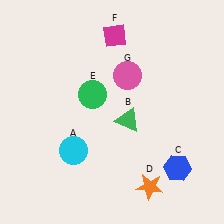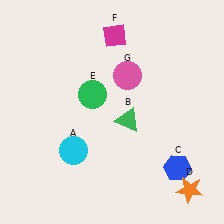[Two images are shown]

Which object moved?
The orange star (D) moved right.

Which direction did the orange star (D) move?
The orange star (D) moved right.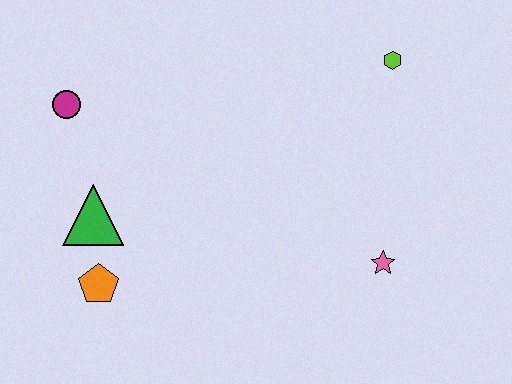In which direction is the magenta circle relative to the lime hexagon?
The magenta circle is to the left of the lime hexagon.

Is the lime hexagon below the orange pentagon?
No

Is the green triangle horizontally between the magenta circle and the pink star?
Yes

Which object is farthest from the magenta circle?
The pink star is farthest from the magenta circle.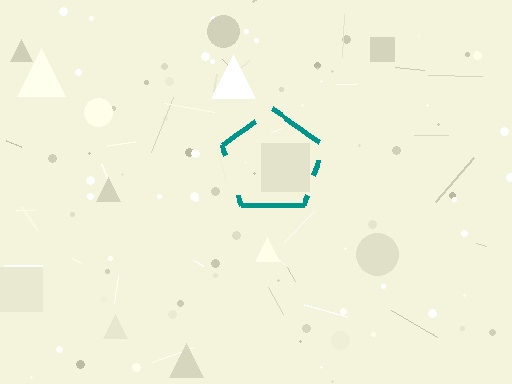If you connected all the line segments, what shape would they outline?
They would outline a pentagon.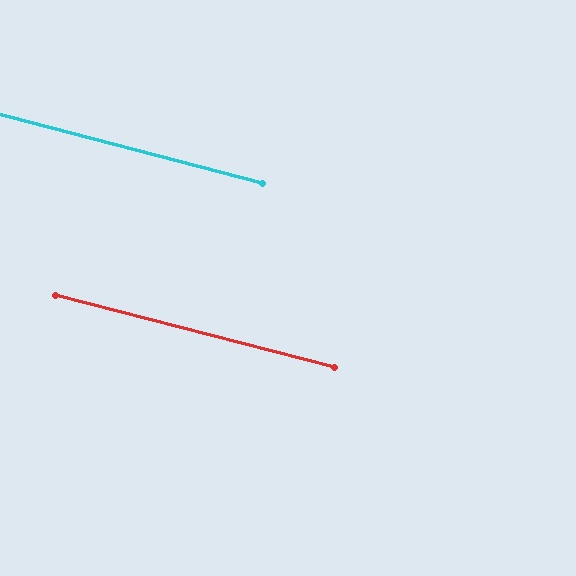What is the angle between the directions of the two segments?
Approximately 0 degrees.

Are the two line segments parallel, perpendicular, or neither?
Parallel — their directions differ by only 0.2°.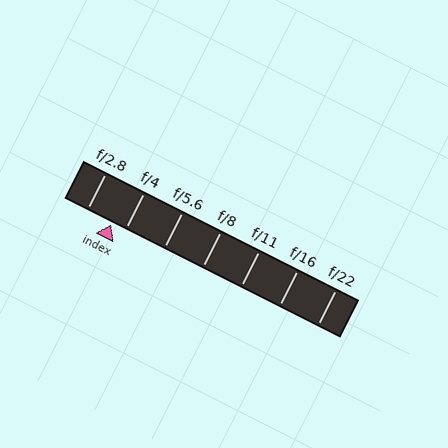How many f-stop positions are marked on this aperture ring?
There are 7 f-stop positions marked.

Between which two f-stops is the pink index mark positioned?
The index mark is between f/2.8 and f/4.